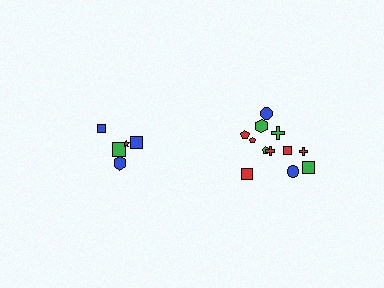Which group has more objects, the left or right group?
The right group.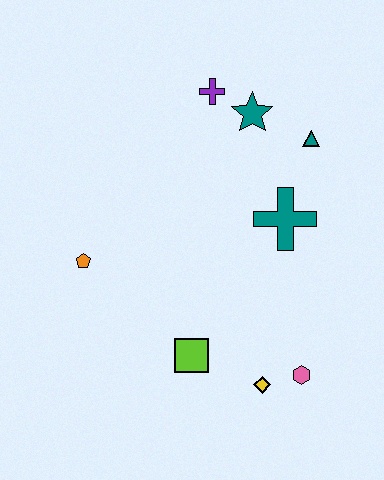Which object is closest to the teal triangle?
The teal star is closest to the teal triangle.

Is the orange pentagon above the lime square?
Yes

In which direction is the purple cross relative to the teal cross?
The purple cross is above the teal cross.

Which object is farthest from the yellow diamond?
The purple cross is farthest from the yellow diamond.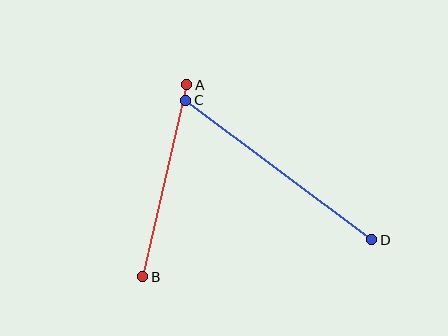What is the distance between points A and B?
The distance is approximately 197 pixels.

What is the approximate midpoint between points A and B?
The midpoint is at approximately (165, 181) pixels.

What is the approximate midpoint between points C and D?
The midpoint is at approximately (279, 170) pixels.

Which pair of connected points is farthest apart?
Points C and D are farthest apart.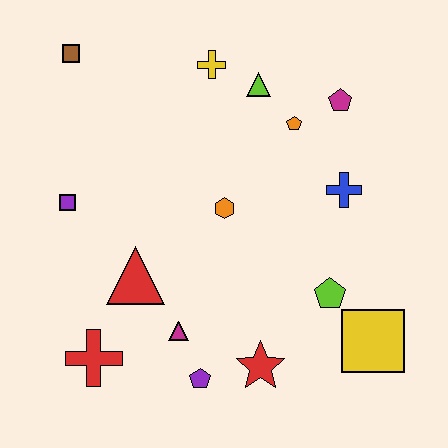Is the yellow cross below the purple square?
No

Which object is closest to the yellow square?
The lime pentagon is closest to the yellow square.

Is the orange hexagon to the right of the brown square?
Yes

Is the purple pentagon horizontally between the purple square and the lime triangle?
Yes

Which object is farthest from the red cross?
The magenta pentagon is farthest from the red cross.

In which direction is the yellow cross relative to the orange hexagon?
The yellow cross is above the orange hexagon.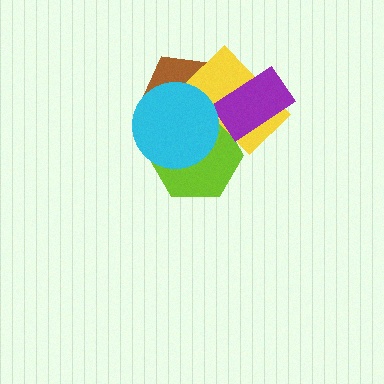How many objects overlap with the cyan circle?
3 objects overlap with the cyan circle.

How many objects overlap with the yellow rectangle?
4 objects overlap with the yellow rectangle.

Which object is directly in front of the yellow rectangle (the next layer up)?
The purple rectangle is directly in front of the yellow rectangle.